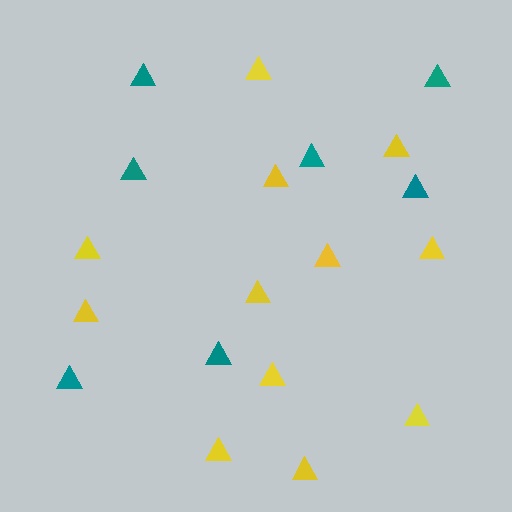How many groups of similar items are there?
There are 2 groups: one group of teal triangles (7) and one group of yellow triangles (12).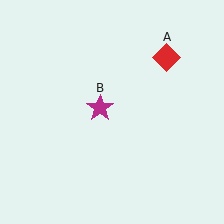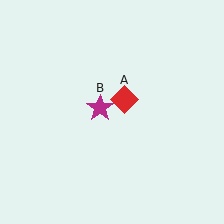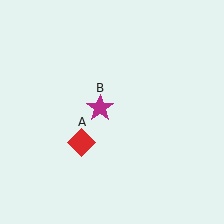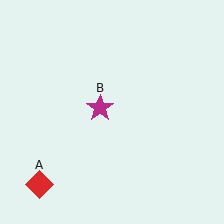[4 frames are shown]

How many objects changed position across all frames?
1 object changed position: red diamond (object A).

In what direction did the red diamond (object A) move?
The red diamond (object A) moved down and to the left.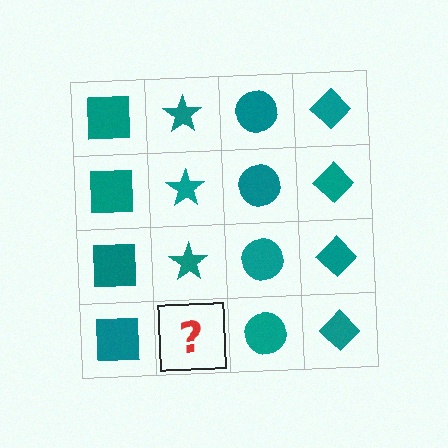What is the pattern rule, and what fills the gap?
The rule is that each column has a consistent shape. The gap should be filled with a teal star.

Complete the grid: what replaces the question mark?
The question mark should be replaced with a teal star.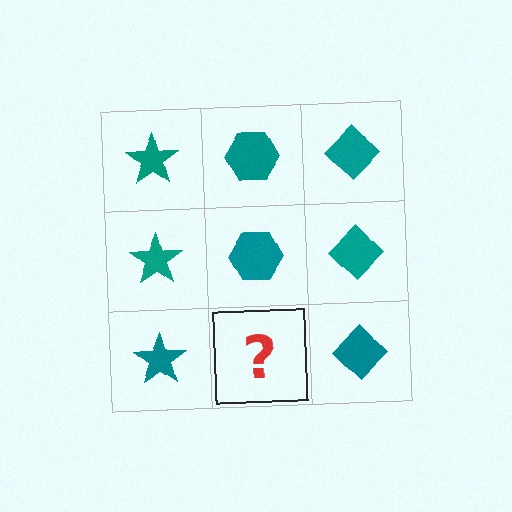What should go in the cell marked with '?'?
The missing cell should contain a teal hexagon.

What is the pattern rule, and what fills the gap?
The rule is that each column has a consistent shape. The gap should be filled with a teal hexagon.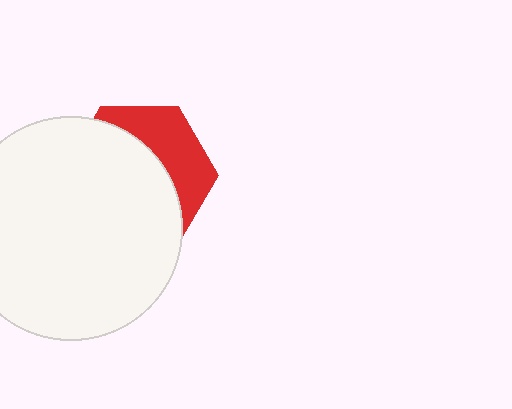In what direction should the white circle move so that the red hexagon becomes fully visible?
The white circle should move toward the lower-left. That is the shortest direction to clear the overlap and leave the red hexagon fully visible.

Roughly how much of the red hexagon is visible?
A small part of it is visible (roughly 35%).